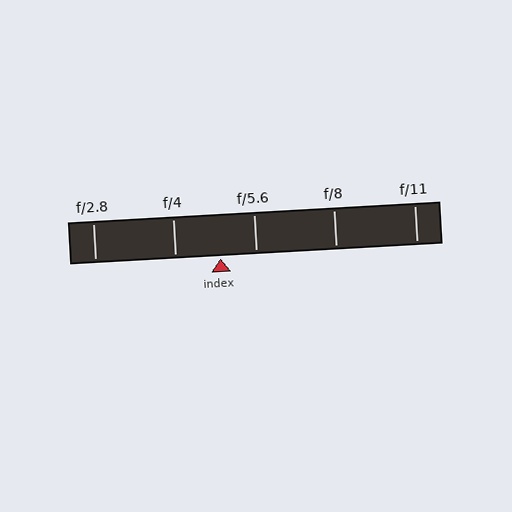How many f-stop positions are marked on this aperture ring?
There are 5 f-stop positions marked.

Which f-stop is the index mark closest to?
The index mark is closest to f/5.6.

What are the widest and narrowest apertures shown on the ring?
The widest aperture shown is f/2.8 and the narrowest is f/11.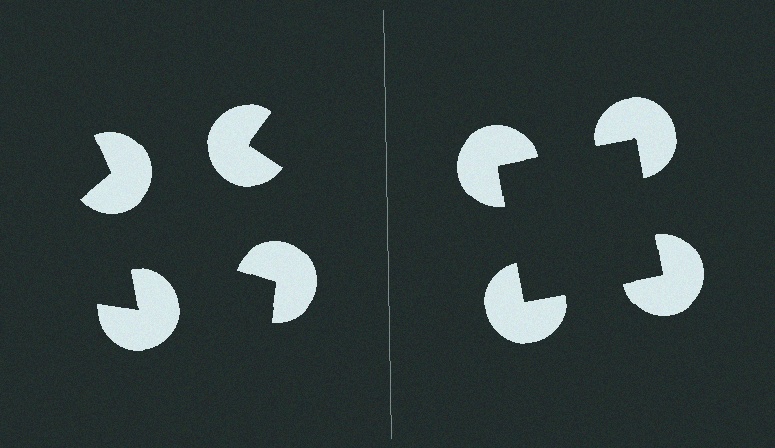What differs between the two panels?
The pac-man discs are positioned identically on both sides; only the wedge orientations differ. On the right they align to a square; on the left they are misaligned.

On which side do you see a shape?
An illusory square appears on the right side. On the left side the wedge cuts are rotated, so no coherent shape forms.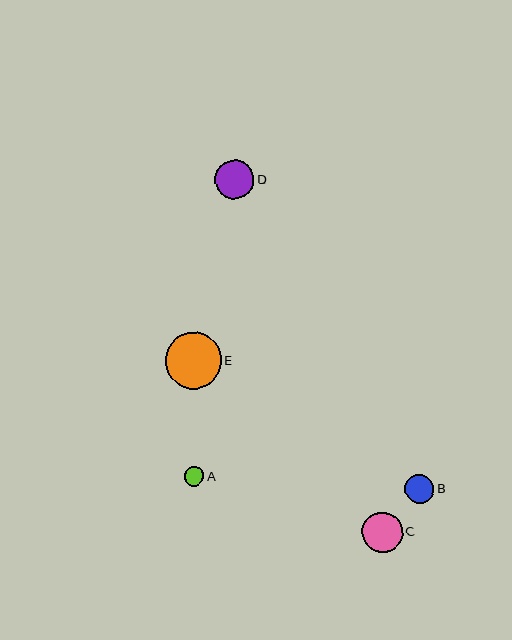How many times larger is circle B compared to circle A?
Circle B is approximately 1.5 times the size of circle A.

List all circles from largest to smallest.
From largest to smallest: E, C, D, B, A.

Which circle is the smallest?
Circle A is the smallest with a size of approximately 20 pixels.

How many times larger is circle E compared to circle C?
Circle E is approximately 1.4 times the size of circle C.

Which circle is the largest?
Circle E is the largest with a size of approximately 56 pixels.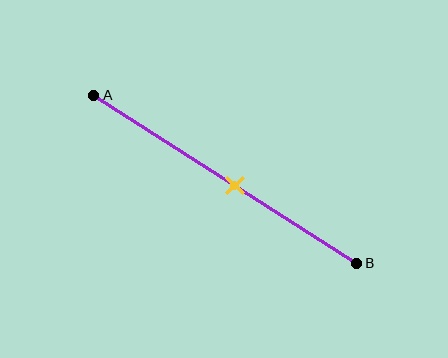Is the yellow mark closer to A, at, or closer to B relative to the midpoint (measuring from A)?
The yellow mark is closer to point B than the midpoint of segment AB.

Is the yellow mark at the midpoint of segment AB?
No, the mark is at about 55% from A, not at the 50% midpoint.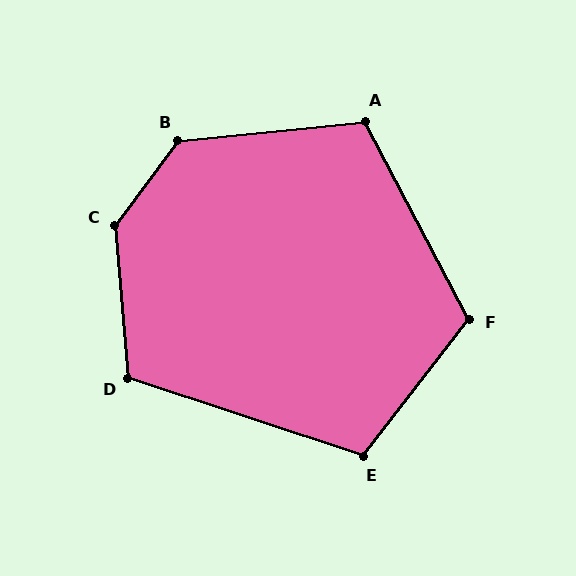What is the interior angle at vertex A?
Approximately 112 degrees (obtuse).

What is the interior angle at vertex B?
Approximately 132 degrees (obtuse).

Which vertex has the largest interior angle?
C, at approximately 139 degrees.